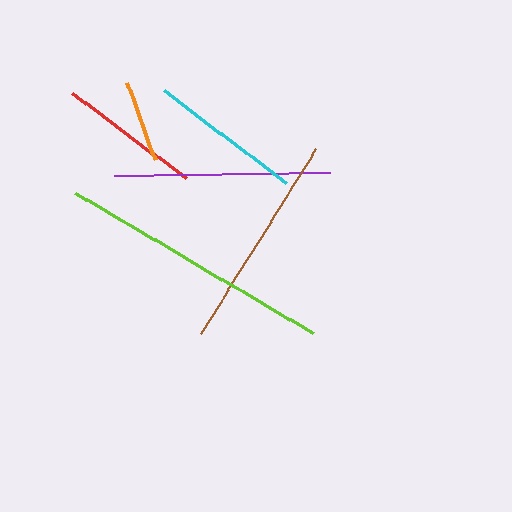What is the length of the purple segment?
The purple segment is approximately 217 pixels long.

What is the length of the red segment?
The red segment is approximately 143 pixels long.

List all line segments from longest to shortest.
From longest to shortest: lime, brown, purple, cyan, red, orange.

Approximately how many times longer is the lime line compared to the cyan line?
The lime line is approximately 1.8 times the length of the cyan line.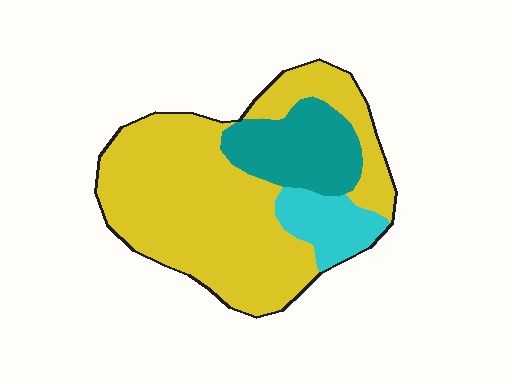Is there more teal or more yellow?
Yellow.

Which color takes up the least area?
Cyan, at roughly 10%.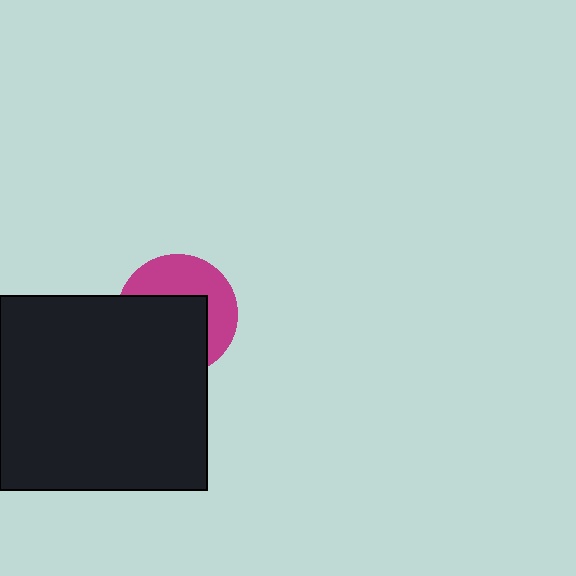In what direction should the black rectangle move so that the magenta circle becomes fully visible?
The black rectangle should move toward the lower-left. That is the shortest direction to clear the overlap and leave the magenta circle fully visible.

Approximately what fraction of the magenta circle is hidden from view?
Roughly 55% of the magenta circle is hidden behind the black rectangle.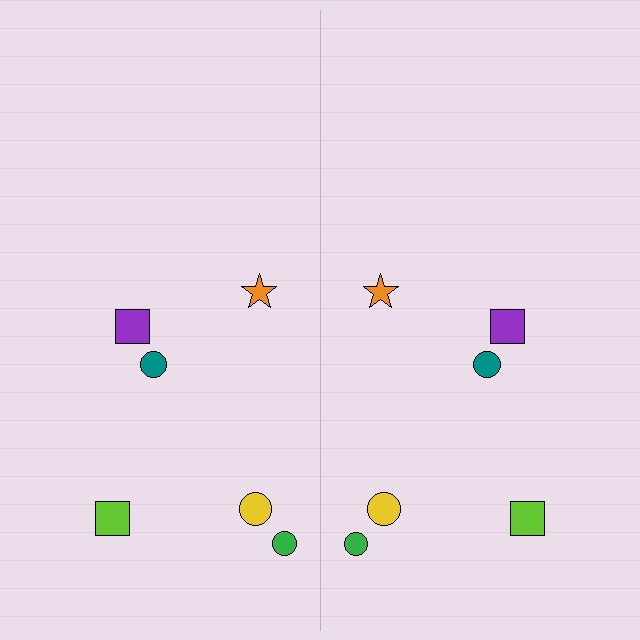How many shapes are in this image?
There are 12 shapes in this image.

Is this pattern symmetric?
Yes, this pattern has bilateral (reflection) symmetry.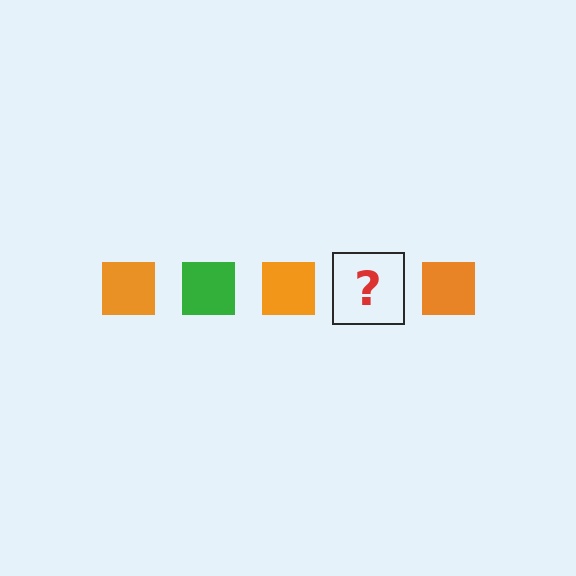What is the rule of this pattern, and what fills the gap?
The rule is that the pattern cycles through orange, green squares. The gap should be filled with a green square.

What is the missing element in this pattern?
The missing element is a green square.